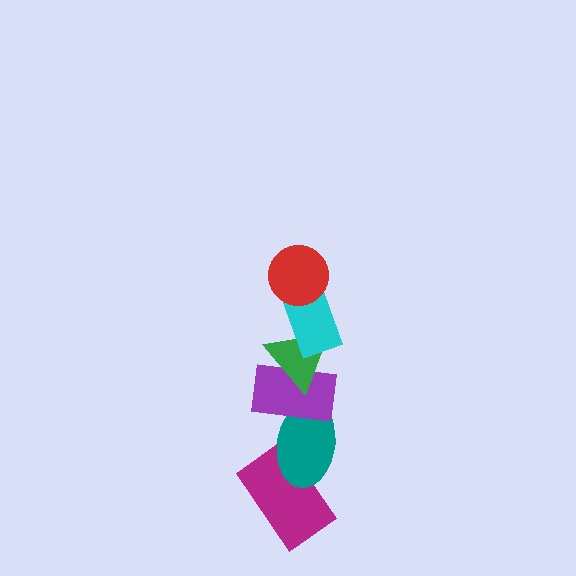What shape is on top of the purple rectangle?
The green triangle is on top of the purple rectangle.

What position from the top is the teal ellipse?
The teal ellipse is 5th from the top.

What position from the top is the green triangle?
The green triangle is 3rd from the top.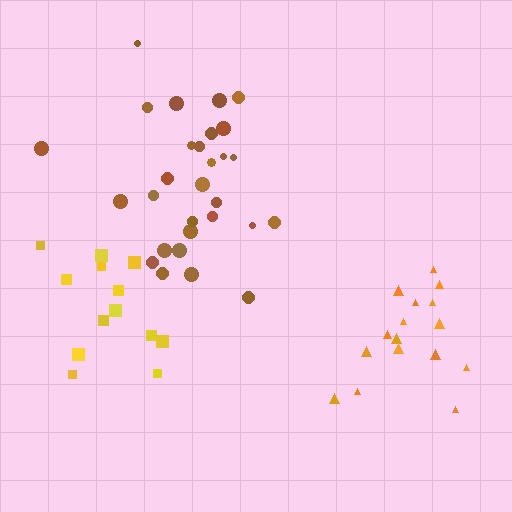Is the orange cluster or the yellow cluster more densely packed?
Orange.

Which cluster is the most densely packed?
Orange.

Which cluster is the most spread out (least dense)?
Yellow.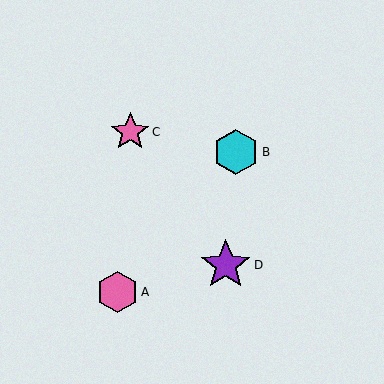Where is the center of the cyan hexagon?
The center of the cyan hexagon is at (236, 152).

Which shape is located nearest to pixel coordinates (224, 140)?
The cyan hexagon (labeled B) at (236, 152) is nearest to that location.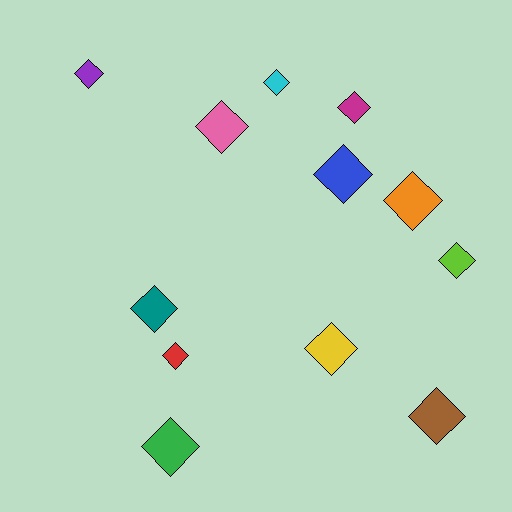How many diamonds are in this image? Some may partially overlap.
There are 12 diamonds.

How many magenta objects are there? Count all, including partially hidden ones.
There is 1 magenta object.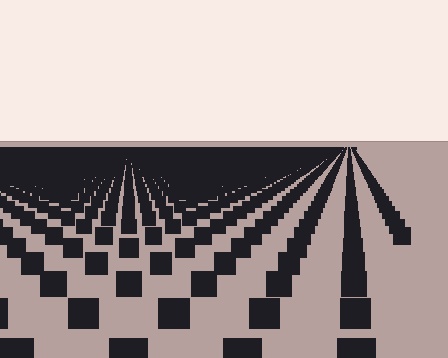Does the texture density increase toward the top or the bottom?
Density increases toward the top.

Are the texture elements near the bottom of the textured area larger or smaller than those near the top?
Larger. Near the bottom, elements are closer to the viewer and appear at a bigger on-screen size.